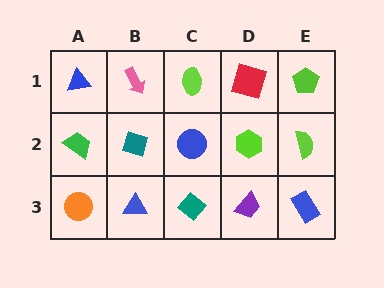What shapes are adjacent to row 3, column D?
A lime hexagon (row 2, column D), a teal diamond (row 3, column C), a blue rectangle (row 3, column E).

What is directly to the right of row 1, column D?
A lime pentagon.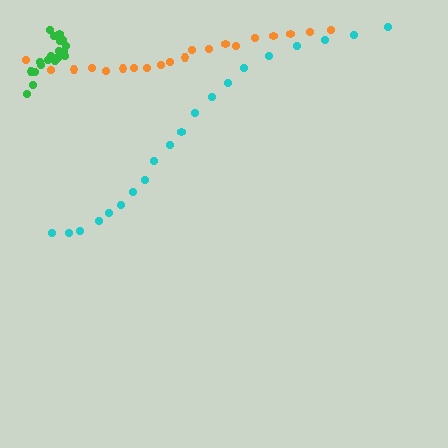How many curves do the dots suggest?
There are 3 distinct paths.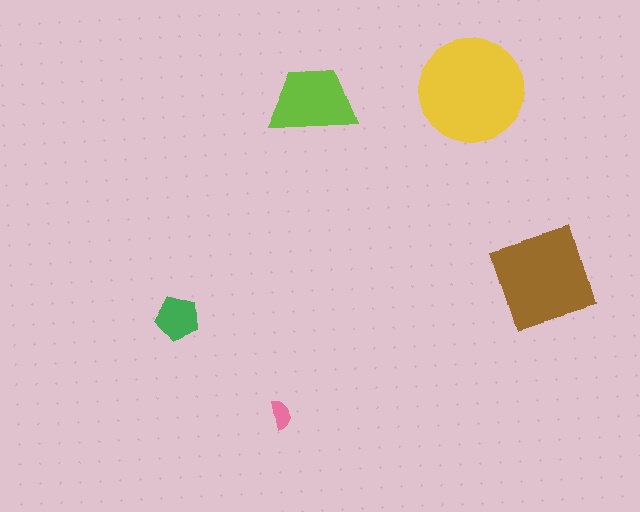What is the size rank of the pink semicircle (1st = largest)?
5th.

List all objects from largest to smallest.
The yellow circle, the brown diamond, the lime trapezoid, the green pentagon, the pink semicircle.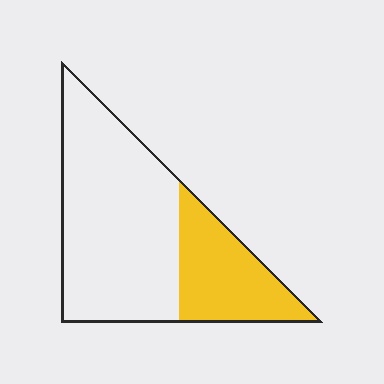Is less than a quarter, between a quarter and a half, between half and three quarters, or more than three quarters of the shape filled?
Between a quarter and a half.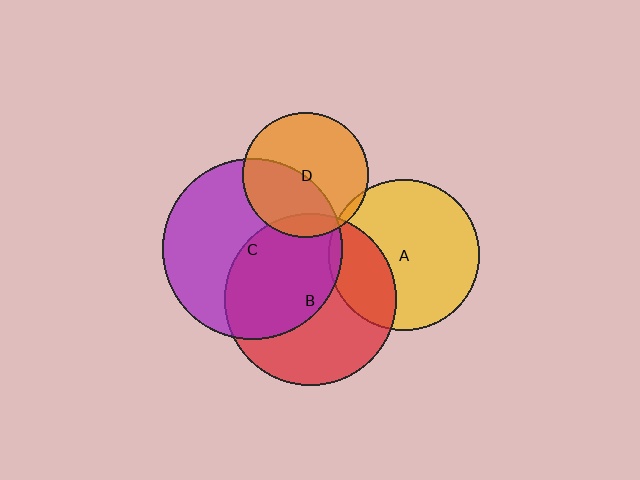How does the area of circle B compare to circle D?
Approximately 1.9 times.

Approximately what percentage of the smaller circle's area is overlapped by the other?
Approximately 50%.